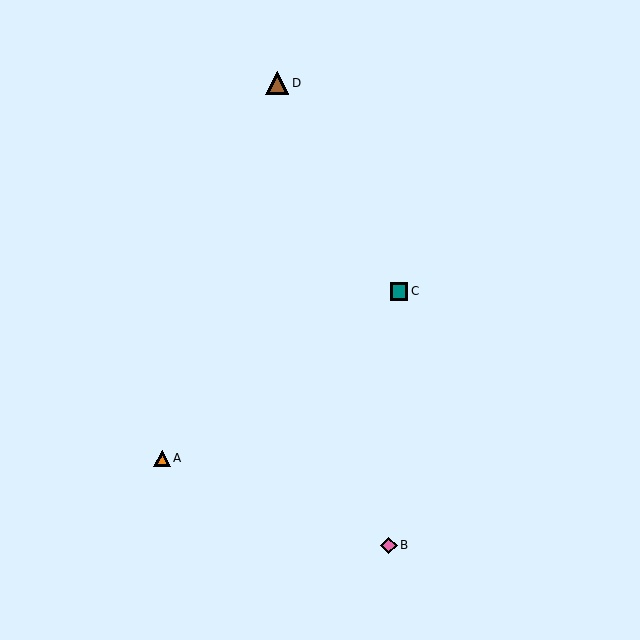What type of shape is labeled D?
Shape D is a brown triangle.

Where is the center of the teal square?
The center of the teal square is at (399, 291).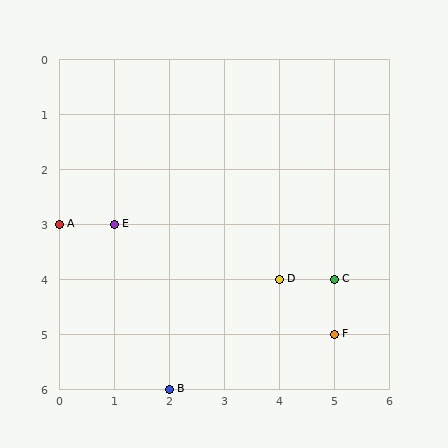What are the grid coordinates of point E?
Point E is at grid coordinates (1, 3).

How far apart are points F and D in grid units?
Points F and D are 1 column and 1 row apart (about 1.4 grid units diagonally).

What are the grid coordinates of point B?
Point B is at grid coordinates (2, 6).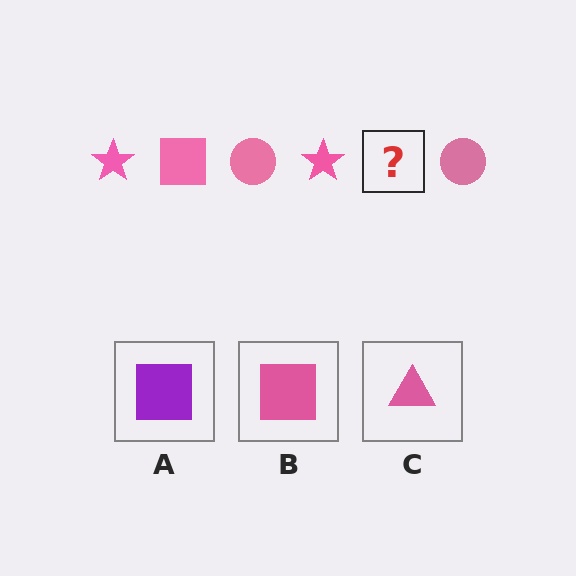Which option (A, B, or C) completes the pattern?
B.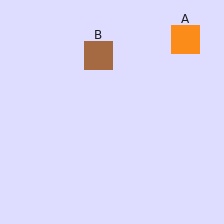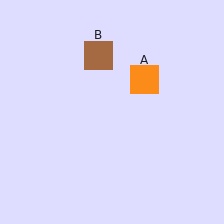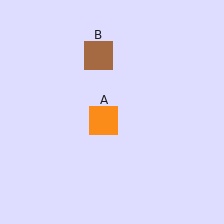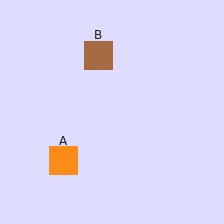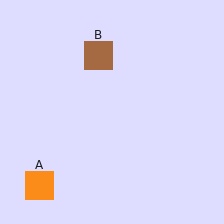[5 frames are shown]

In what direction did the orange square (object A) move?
The orange square (object A) moved down and to the left.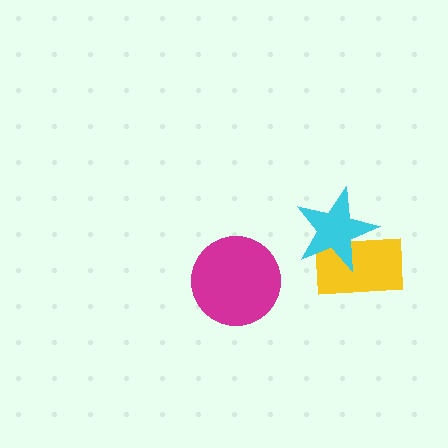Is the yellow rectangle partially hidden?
Yes, it is partially covered by another shape.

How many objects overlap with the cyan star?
1 object overlaps with the cyan star.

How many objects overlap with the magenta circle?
0 objects overlap with the magenta circle.